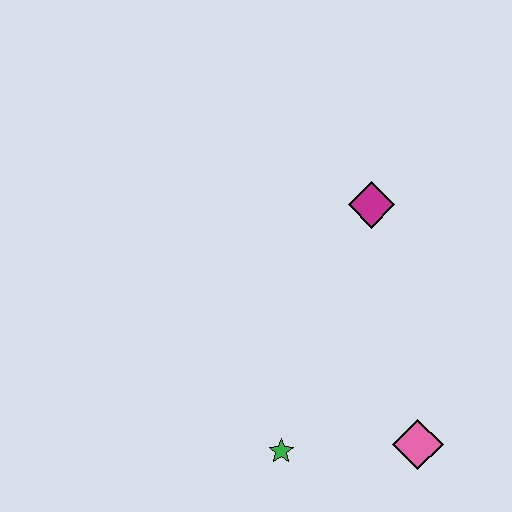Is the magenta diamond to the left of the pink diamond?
Yes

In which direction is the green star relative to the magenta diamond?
The green star is below the magenta diamond.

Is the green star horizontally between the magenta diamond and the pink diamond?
No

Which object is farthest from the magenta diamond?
The green star is farthest from the magenta diamond.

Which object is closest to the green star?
The pink diamond is closest to the green star.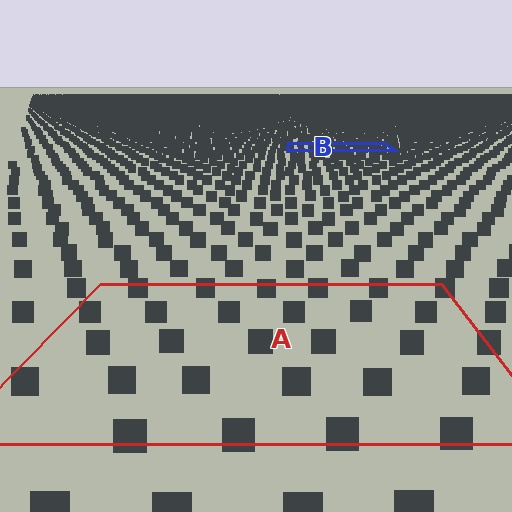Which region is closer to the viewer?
Region A is closer. The texture elements there are larger and more spread out.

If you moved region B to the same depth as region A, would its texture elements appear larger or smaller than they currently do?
They would appear larger. At a closer depth, the same texture elements are projected at a bigger on-screen size.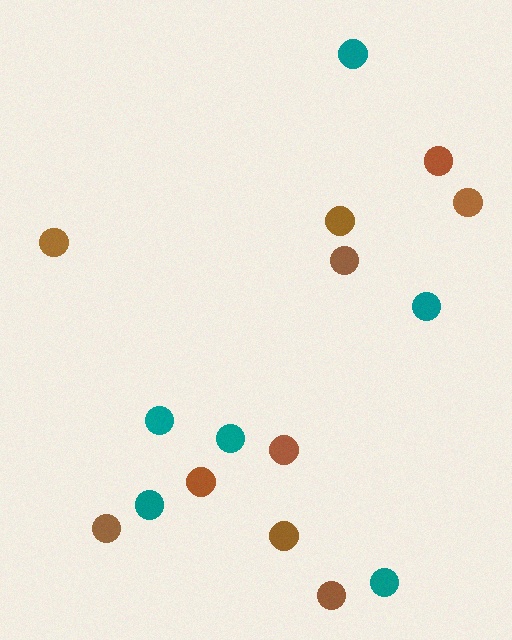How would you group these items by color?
There are 2 groups: one group of teal circles (6) and one group of brown circles (10).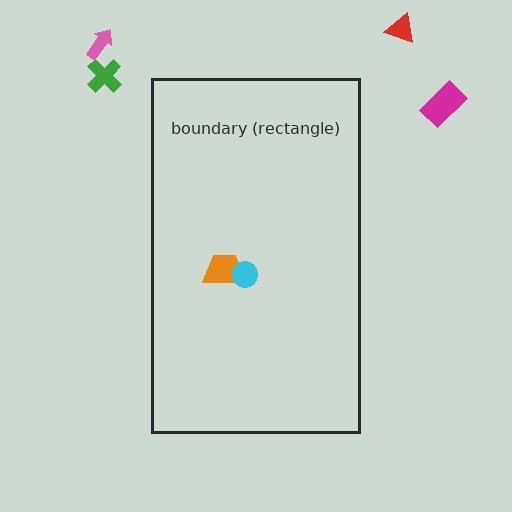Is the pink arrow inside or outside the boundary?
Outside.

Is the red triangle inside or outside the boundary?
Outside.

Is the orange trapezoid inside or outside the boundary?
Inside.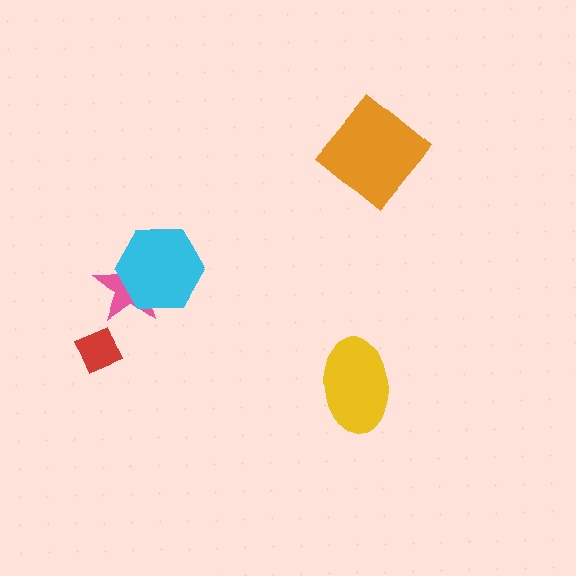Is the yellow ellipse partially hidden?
No, no other shape covers it.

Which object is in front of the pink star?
The cyan hexagon is in front of the pink star.